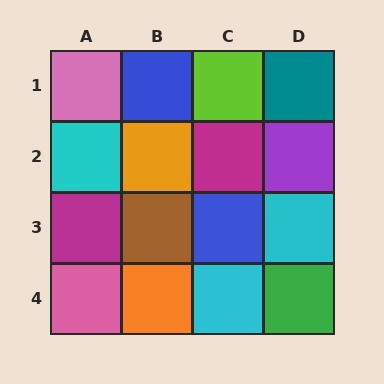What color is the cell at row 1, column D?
Teal.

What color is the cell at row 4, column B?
Orange.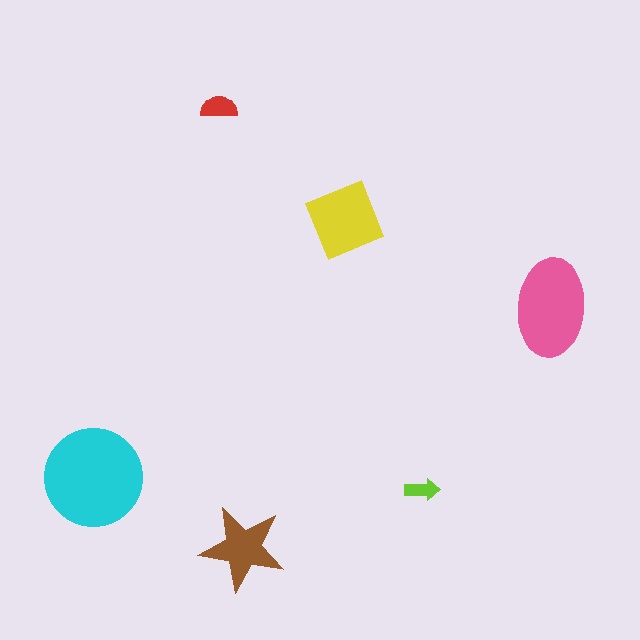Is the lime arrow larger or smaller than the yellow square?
Smaller.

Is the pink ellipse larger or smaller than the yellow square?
Larger.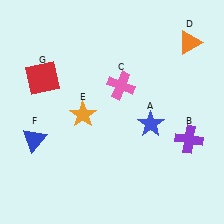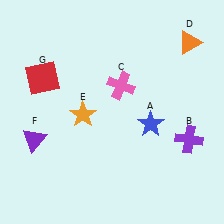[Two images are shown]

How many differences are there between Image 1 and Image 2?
There is 1 difference between the two images.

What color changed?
The triangle (F) changed from blue in Image 1 to purple in Image 2.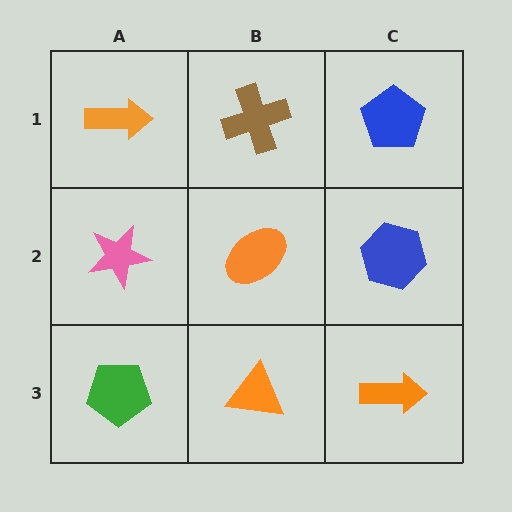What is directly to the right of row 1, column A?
A brown cross.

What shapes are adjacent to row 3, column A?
A pink star (row 2, column A), an orange triangle (row 3, column B).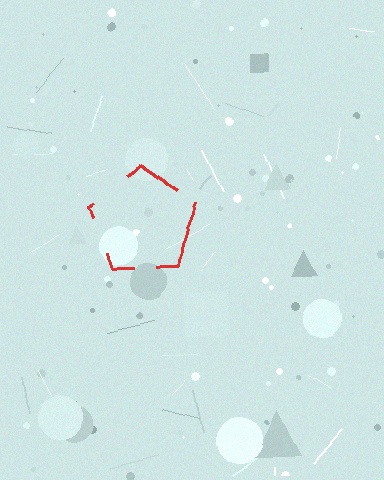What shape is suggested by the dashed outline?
The dashed outline suggests a pentagon.